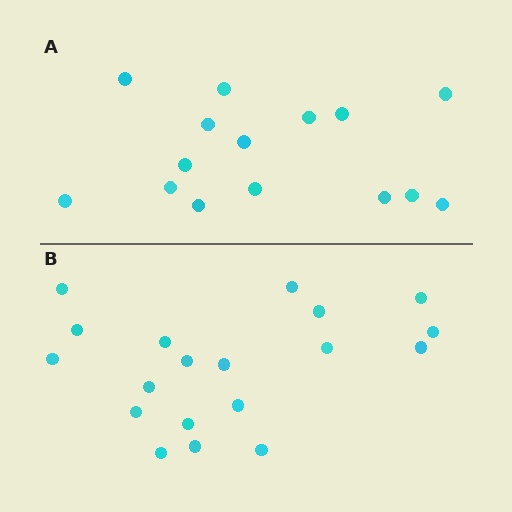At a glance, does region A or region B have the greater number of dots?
Region B (the bottom region) has more dots.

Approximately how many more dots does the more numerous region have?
Region B has about 4 more dots than region A.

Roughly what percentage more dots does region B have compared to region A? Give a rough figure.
About 25% more.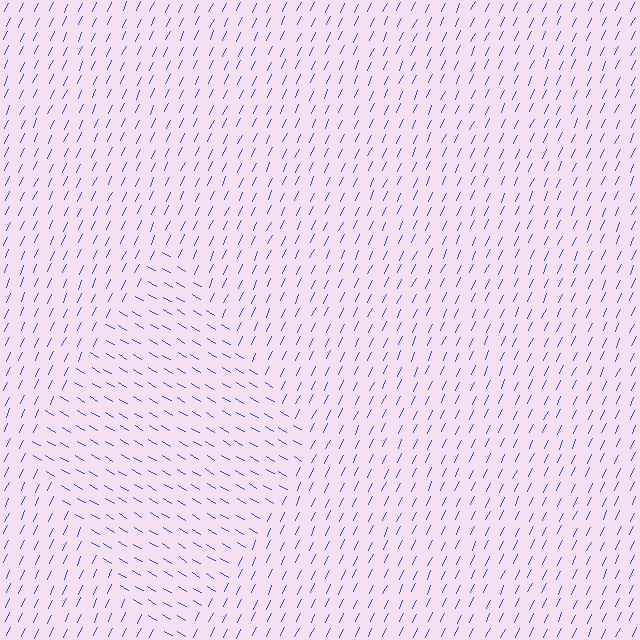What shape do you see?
I see a diamond.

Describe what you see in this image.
The image is filled with small blue line segments. A diamond region in the image has lines oriented differently from the surrounding lines, creating a visible texture boundary.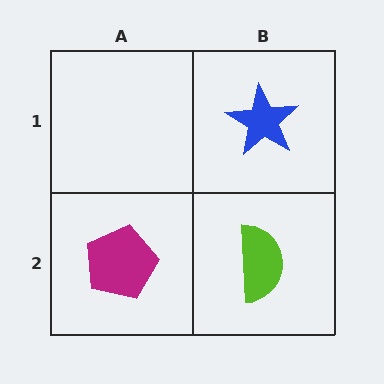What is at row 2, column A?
A magenta pentagon.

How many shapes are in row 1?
1 shape.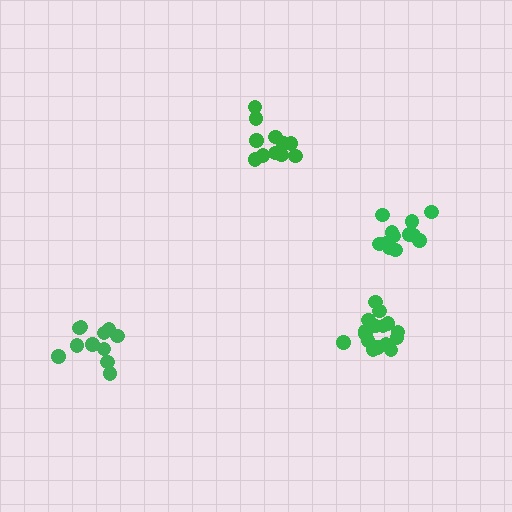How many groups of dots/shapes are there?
There are 4 groups.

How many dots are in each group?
Group 1: 11 dots, Group 2: 11 dots, Group 3: 17 dots, Group 4: 12 dots (51 total).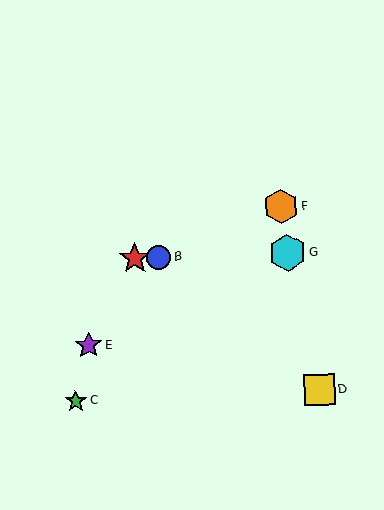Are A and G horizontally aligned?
Yes, both are at y≈258.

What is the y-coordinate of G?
Object G is at y≈253.